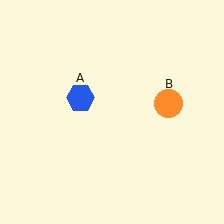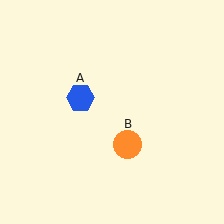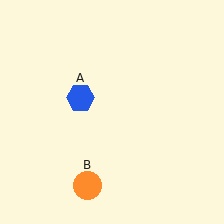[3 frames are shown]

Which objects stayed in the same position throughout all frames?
Blue hexagon (object A) remained stationary.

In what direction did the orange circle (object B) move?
The orange circle (object B) moved down and to the left.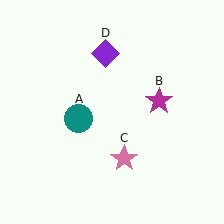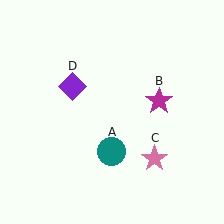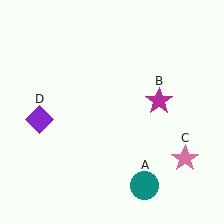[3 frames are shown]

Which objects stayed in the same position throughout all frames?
Magenta star (object B) remained stationary.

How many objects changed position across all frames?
3 objects changed position: teal circle (object A), pink star (object C), purple diamond (object D).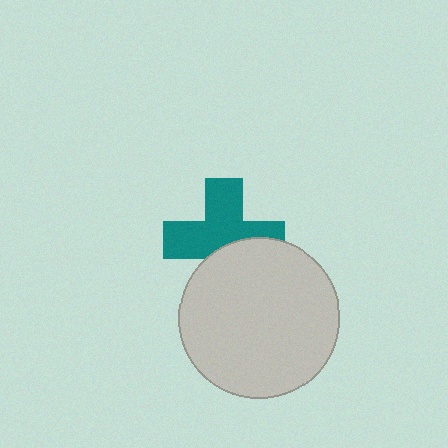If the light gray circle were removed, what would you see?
You would see the complete teal cross.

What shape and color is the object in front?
The object in front is a light gray circle.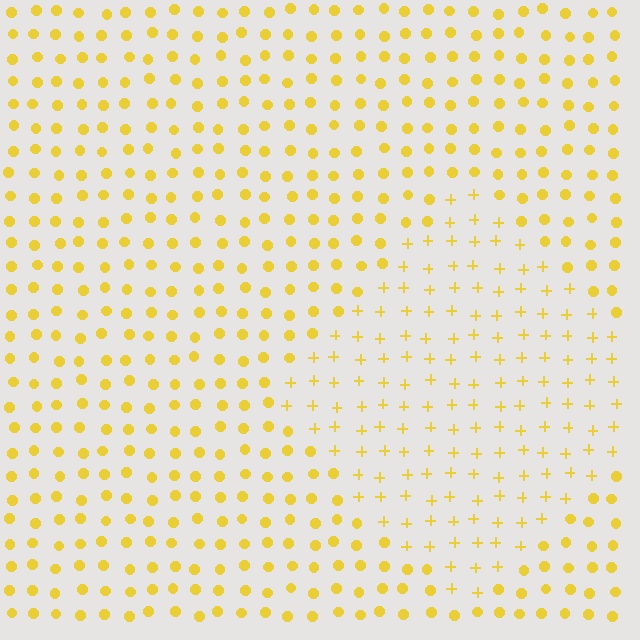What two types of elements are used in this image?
The image uses plus signs inside the diamond region and circles outside it.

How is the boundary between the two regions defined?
The boundary is defined by a change in element shape: plus signs inside vs. circles outside. All elements share the same color and spacing.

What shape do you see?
I see a diamond.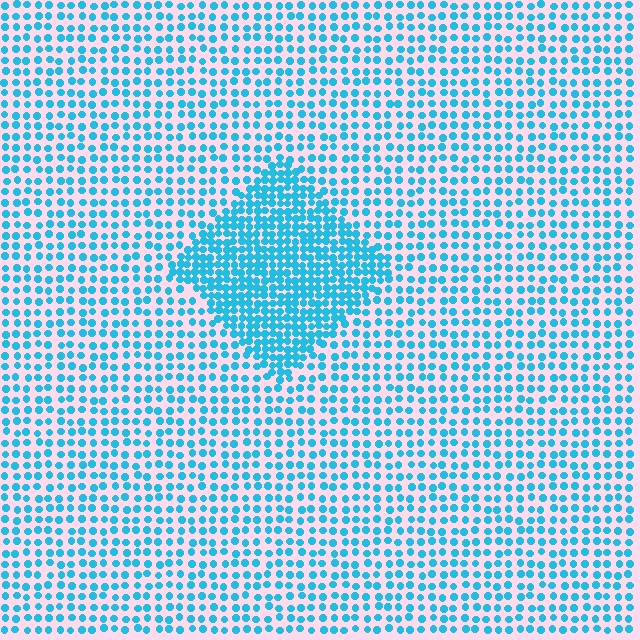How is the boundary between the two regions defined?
The boundary is defined by a change in element density (approximately 2.0x ratio). All elements are the same color, size, and shape.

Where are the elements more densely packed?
The elements are more densely packed inside the diamond boundary.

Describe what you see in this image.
The image contains small cyan elements arranged at two different densities. A diamond-shaped region is visible where the elements are more densely packed than the surrounding area.